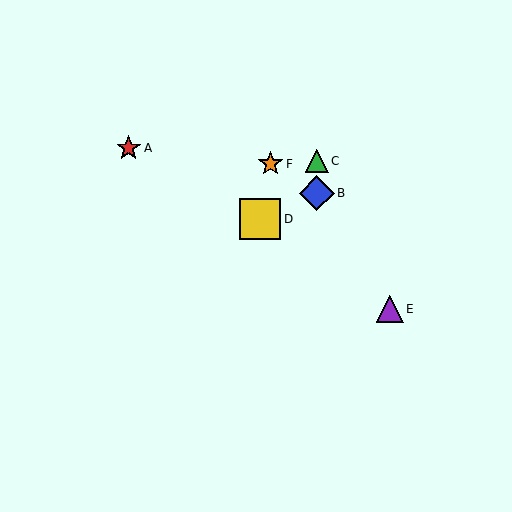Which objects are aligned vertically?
Objects B, C are aligned vertically.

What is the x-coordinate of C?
Object C is at x≈317.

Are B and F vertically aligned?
No, B is at x≈317 and F is at x≈271.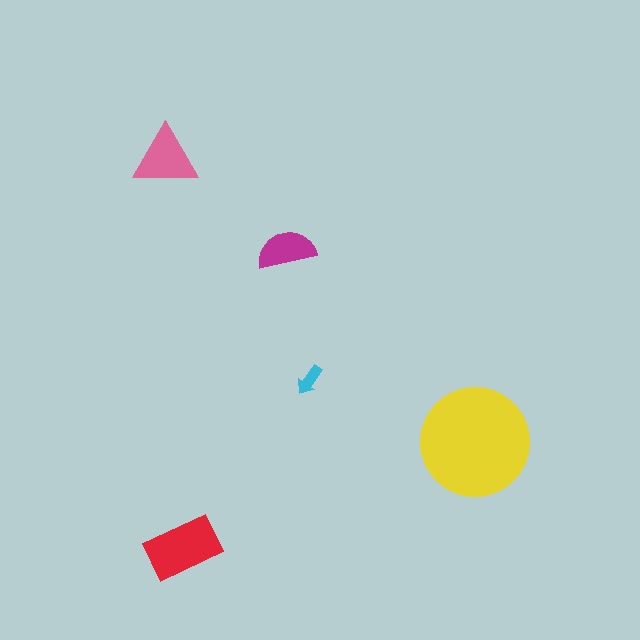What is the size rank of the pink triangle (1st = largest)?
3rd.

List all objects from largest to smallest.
The yellow circle, the red rectangle, the pink triangle, the magenta semicircle, the cyan arrow.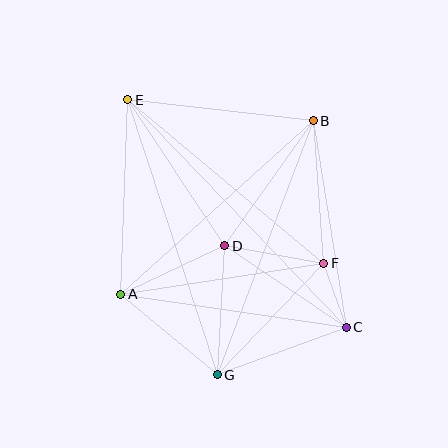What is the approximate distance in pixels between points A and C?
The distance between A and C is approximately 228 pixels.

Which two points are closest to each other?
Points C and F are closest to each other.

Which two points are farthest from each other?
Points C and E are farthest from each other.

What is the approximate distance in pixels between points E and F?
The distance between E and F is approximately 255 pixels.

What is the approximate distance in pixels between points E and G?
The distance between E and G is approximately 289 pixels.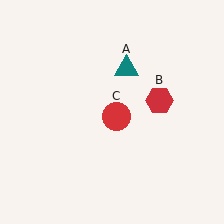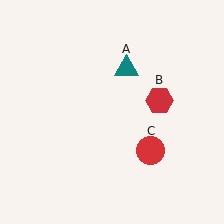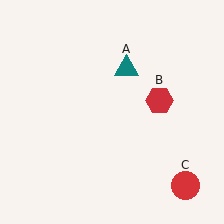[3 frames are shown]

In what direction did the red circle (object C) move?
The red circle (object C) moved down and to the right.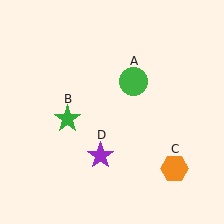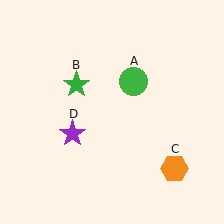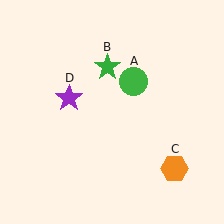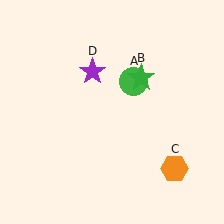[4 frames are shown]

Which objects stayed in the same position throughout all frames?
Green circle (object A) and orange hexagon (object C) remained stationary.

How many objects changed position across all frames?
2 objects changed position: green star (object B), purple star (object D).